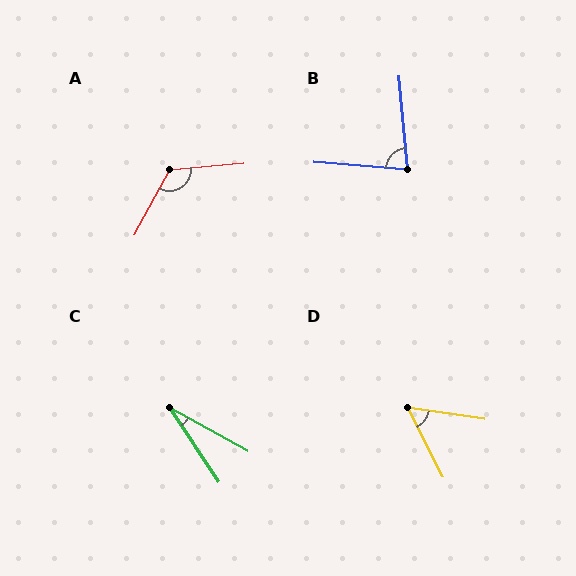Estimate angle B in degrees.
Approximately 80 degrees.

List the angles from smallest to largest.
C (27°), D (55°), B (80°), A (123°).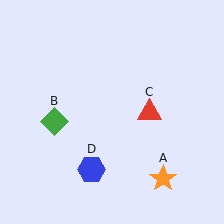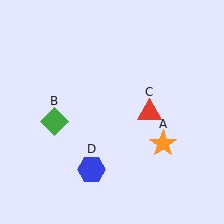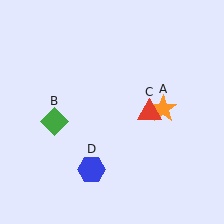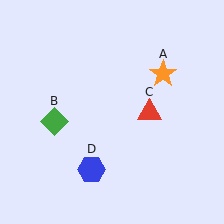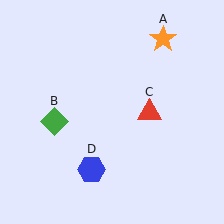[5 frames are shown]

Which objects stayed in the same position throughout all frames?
Green diamond (object B) and red triangle (object C) and blue hexagon (object D) remained stationary.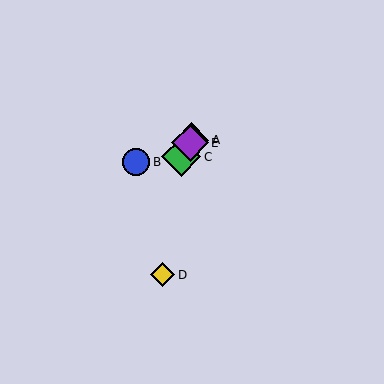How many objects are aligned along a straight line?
3 objects (A, C, E) are aligned along a straight line.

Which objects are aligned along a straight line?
Objects A, C, E are aligned along a straight line.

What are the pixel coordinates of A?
Object A is at (191, 140).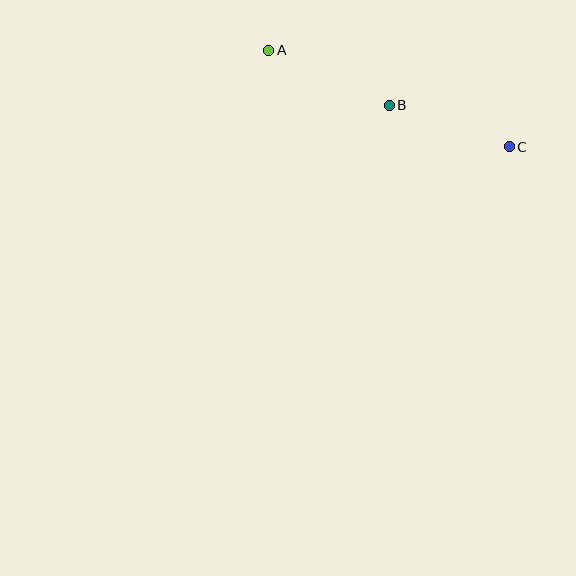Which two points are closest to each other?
Points B and C are closest to each other.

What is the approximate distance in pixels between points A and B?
The distance between A and B is approximately 133 pixels.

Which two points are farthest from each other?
Points A and C are farthest from each other.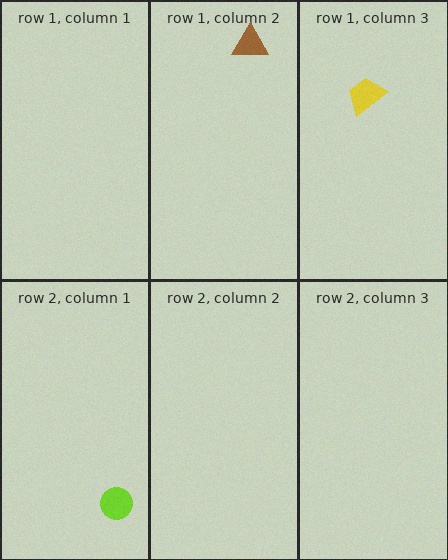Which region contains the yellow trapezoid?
The row 1, column 3 region.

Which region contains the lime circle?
The row 2, column 1 region.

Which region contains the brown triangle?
The row 1, column 2 region.